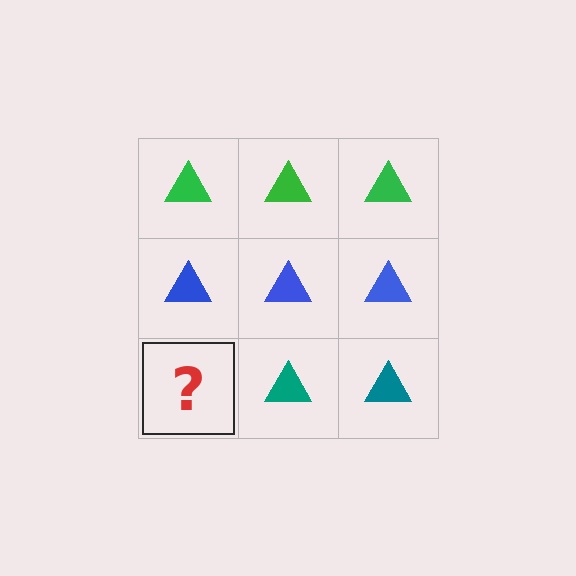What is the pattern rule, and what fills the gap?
The rule is that each row has a consistent color. The gap should be filled with a teal triangle.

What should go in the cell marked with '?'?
The missing cell should contain a teal triangle.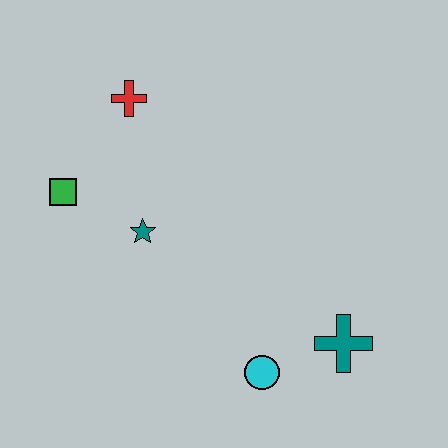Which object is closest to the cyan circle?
The teal cross is closest to the cyan circle.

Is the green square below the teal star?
No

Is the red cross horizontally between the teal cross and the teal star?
No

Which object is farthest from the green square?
The teal cross is farthest from the green square.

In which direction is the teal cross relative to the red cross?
The teal cross is below the red cross.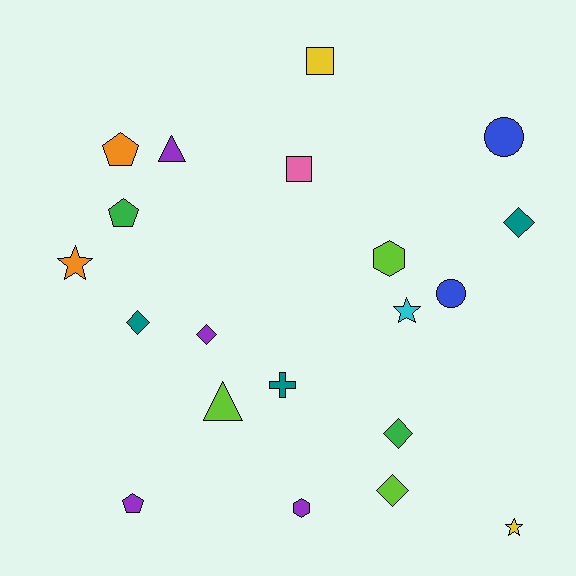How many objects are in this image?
There are 20 objects.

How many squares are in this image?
There are 2 squares.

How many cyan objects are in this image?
There is 1 cyan object.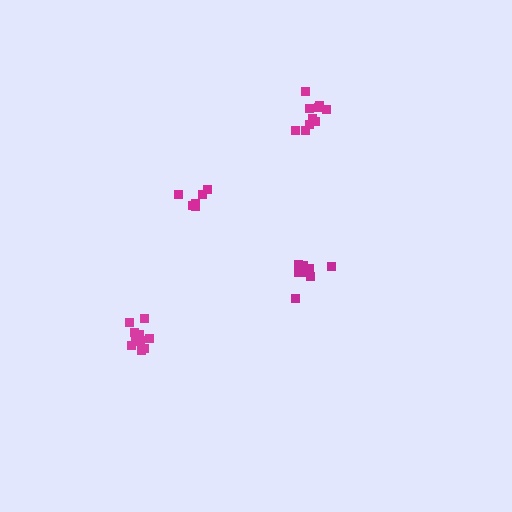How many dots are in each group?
Group 1: 9 dots, Group 2: 10 dots, Group 3: 10 dots, Group 4: 7 dots (36 total).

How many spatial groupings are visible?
There are 4 spatial groupings.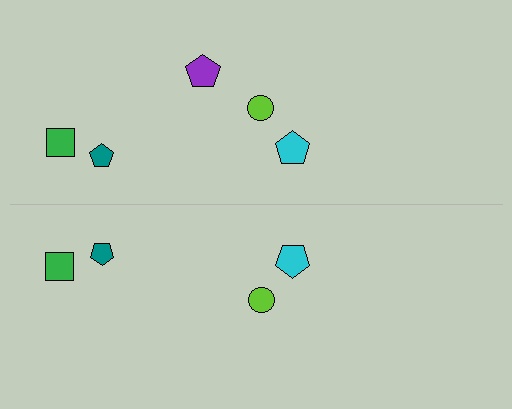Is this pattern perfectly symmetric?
No, the pattern is not perfectly symmetric. A purple pentagon is missing from the bottom side.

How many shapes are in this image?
There are 9 shapes in this image.